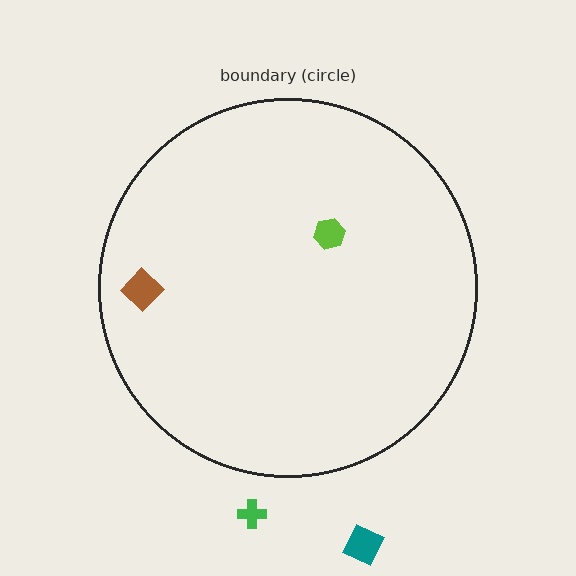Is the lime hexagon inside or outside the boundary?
Inside.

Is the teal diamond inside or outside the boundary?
Outside.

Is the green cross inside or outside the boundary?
Outside.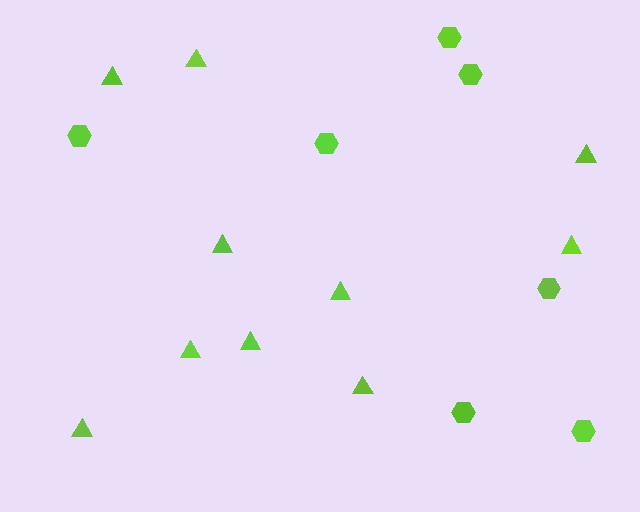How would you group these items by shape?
There are 2 groups: one group of triangles (10) and one group of hexagons (7).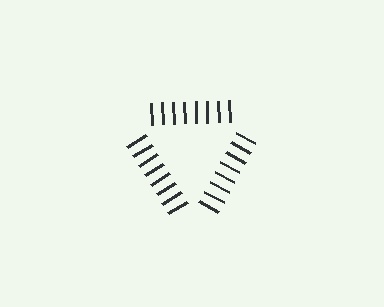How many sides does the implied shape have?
3 sides — the line-ends trace a triangle.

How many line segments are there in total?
24 — 8 along each of the 3 edges.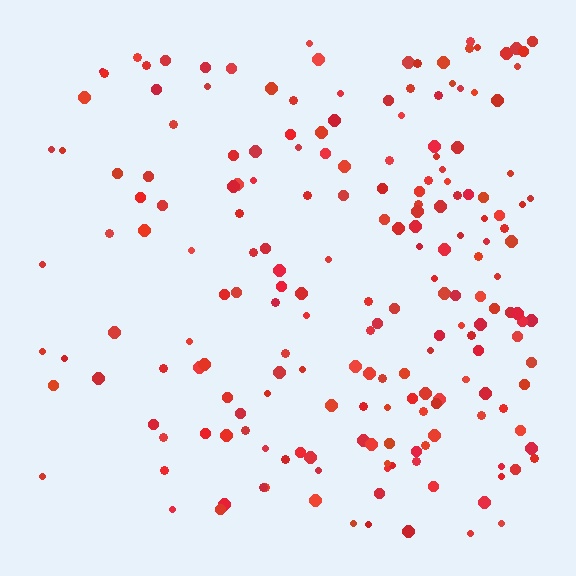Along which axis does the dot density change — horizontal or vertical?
Horizontal.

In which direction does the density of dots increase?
From left to right, with the right side densest.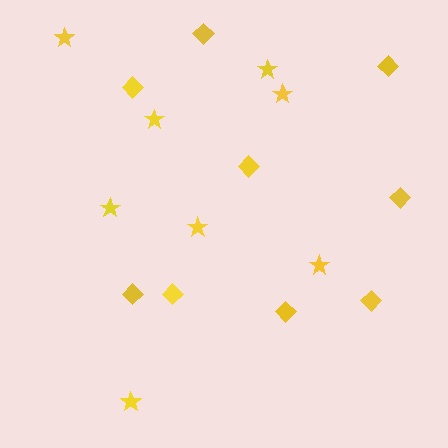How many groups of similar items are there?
There are 2 groups: one group of diamonds (9) and one group of stars (8).